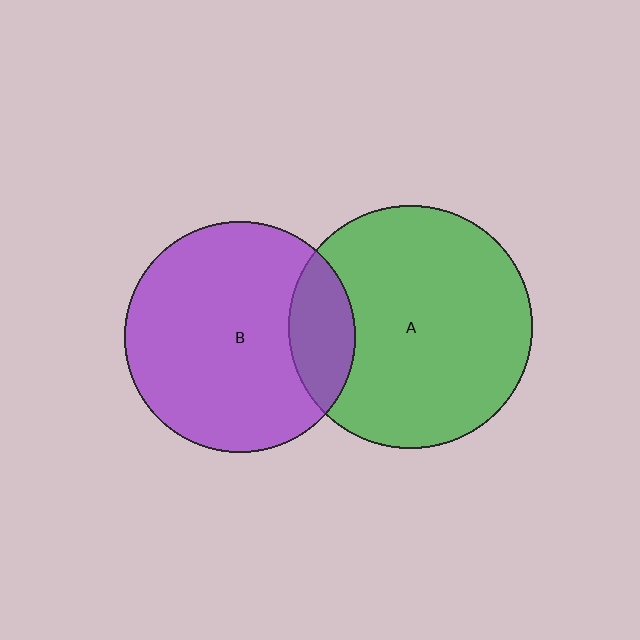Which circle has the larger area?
Circle A (green).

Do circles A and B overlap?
Yes.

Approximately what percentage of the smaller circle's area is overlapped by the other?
Approximately 20%.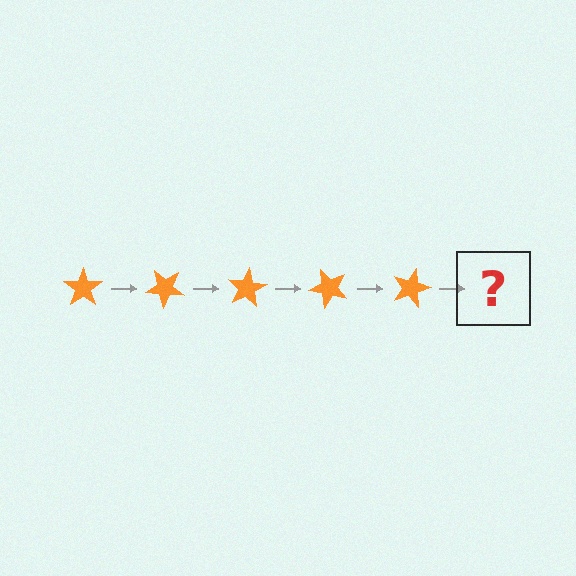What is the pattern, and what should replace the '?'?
The pattern is that the star rotates 40 degrees each step. The '?' should be an orange star rotated 200 degrees.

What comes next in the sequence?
The next element should be an orange star rotated 200 degrees.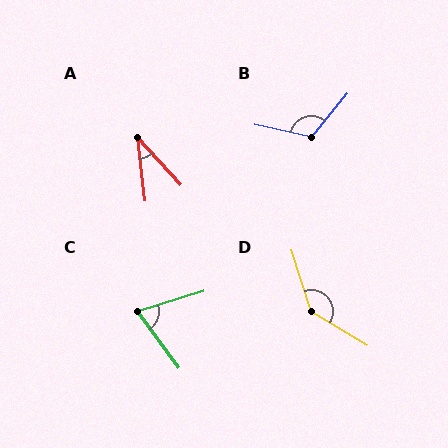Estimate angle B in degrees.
Approximately 116 degrees.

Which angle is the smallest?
A, at approximately 36 degrees.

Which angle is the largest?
D, at approximately 139 degrees.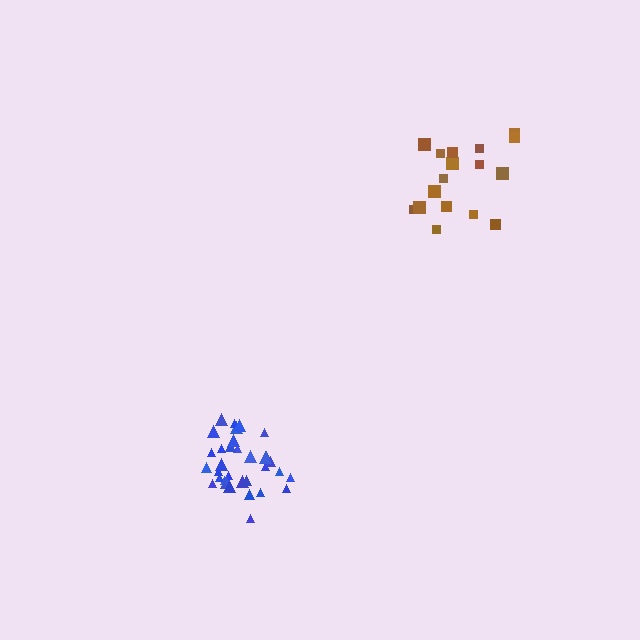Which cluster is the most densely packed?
Blue.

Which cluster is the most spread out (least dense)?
Brown.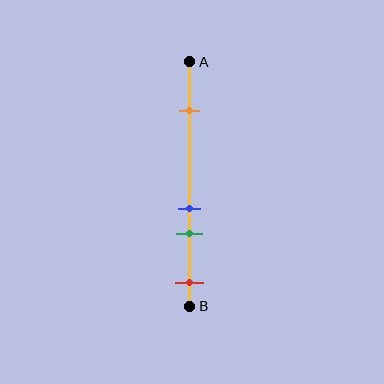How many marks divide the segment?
There are 4 marks dividing the segment.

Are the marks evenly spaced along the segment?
No, the marks are not evenly spaced.